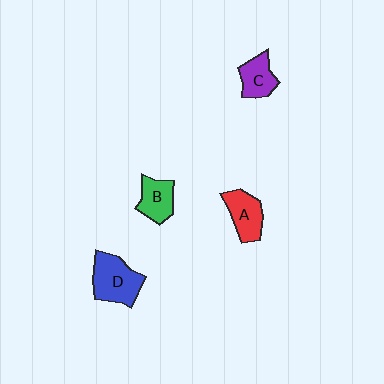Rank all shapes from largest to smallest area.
From largest to smallest: D (blue), A (red), B (green), C (purple).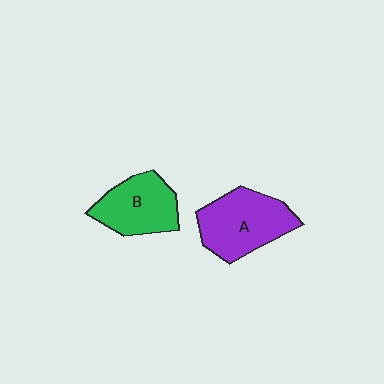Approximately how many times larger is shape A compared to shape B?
Approximately 1.2 times.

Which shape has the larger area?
Shape A (purple).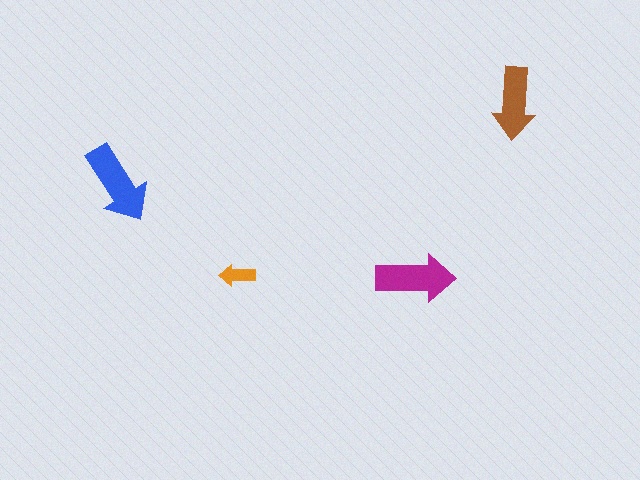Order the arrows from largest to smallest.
the blue one, the magenta one, the brown one, the orange one.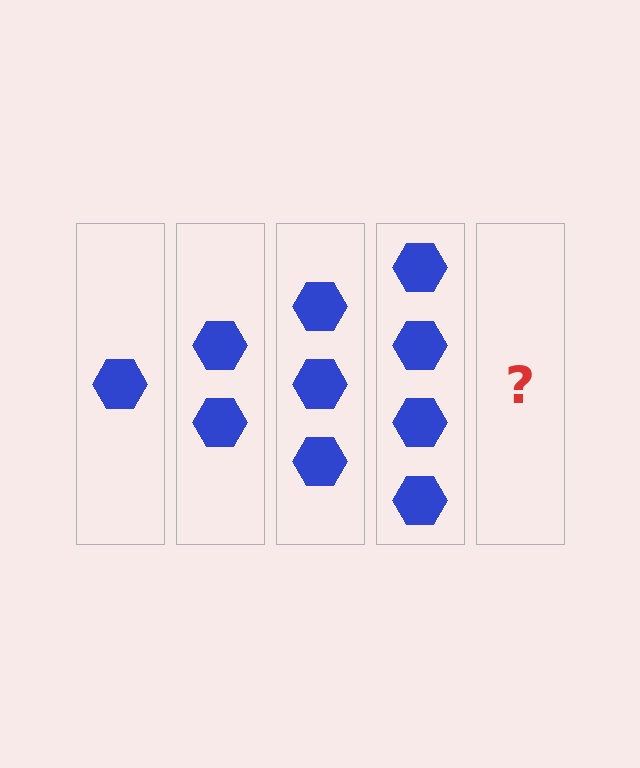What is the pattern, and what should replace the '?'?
The pattern is that each step adds one more hexagon. The '?' should be 5 hexagons.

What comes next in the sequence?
The next element should be 5 hexagons.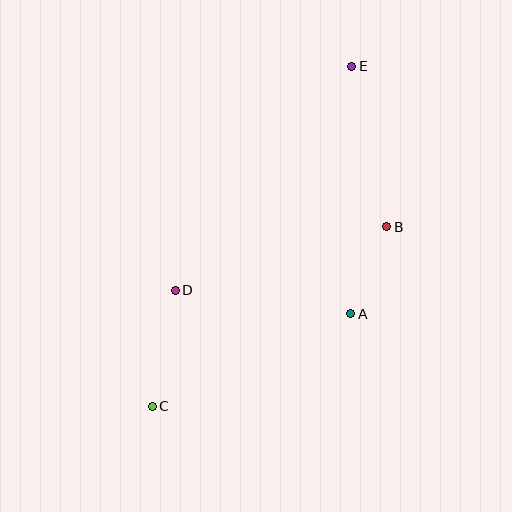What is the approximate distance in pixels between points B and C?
The distance between B and C is approximately 295 pixels.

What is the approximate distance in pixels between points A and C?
The distance between A and C is approximately 219 pixels.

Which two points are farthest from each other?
Points C and E are farthest from each other.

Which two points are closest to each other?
Points A and B are closest to each other.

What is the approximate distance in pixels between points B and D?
The distance between B and D is approximately 221 pixels.